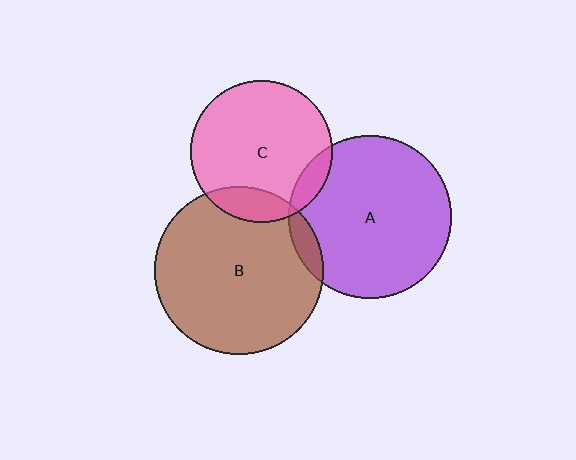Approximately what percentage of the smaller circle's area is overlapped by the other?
Approximately 10%.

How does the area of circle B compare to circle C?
Approximately 1.4 times.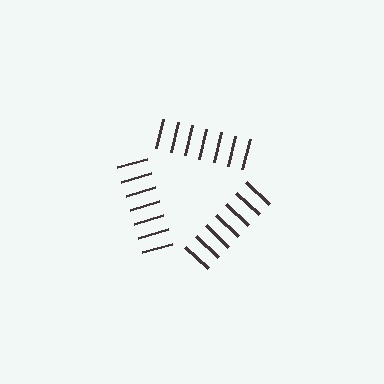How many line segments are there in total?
21 — 7 along each of the 3 edges.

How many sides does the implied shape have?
3 sides — the line-ends trace a triangle.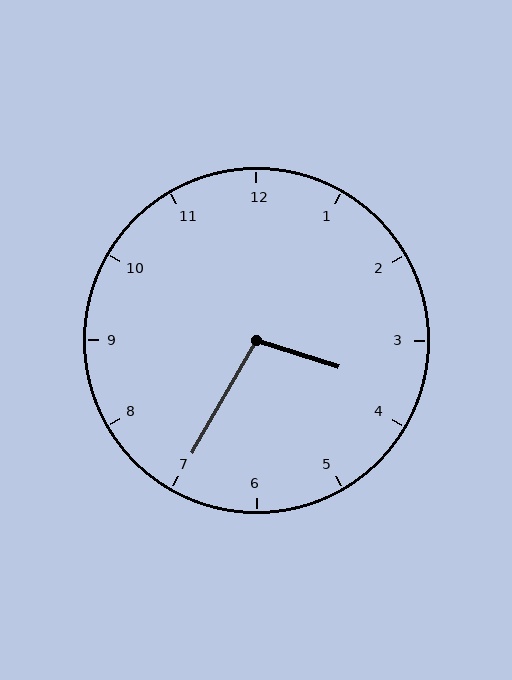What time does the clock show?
3:35.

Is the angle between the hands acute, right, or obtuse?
It is obtuse.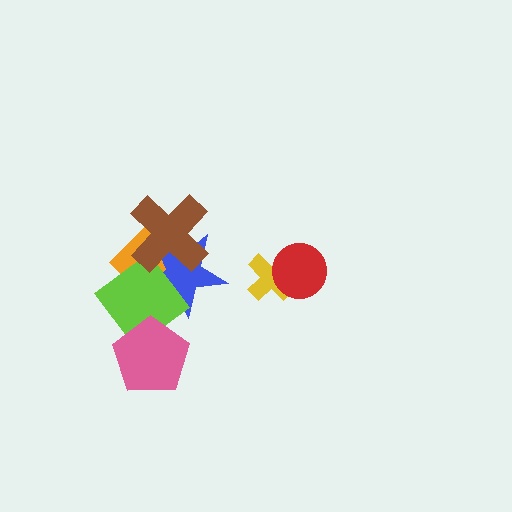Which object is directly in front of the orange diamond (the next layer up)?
The blue star is directly in front of the orange diamond.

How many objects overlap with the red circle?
1 object overlaps with the red circle.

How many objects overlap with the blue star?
3 objects overlap with the blue star.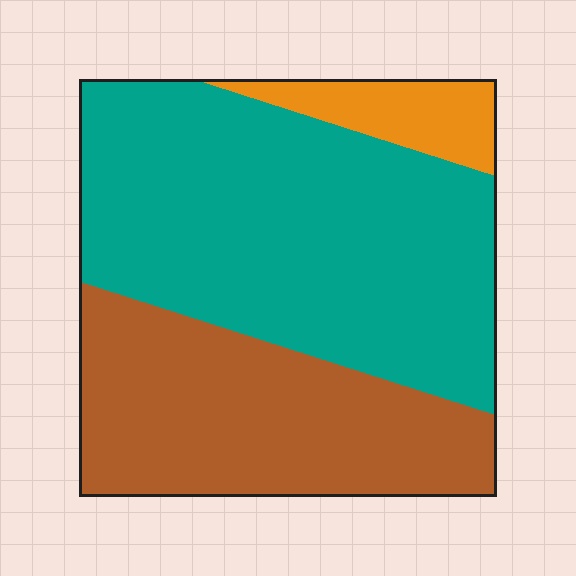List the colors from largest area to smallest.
From largest to smallest: teal, brown, orange.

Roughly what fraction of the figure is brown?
Brown takes up about three eighths (3/8) of the figure.